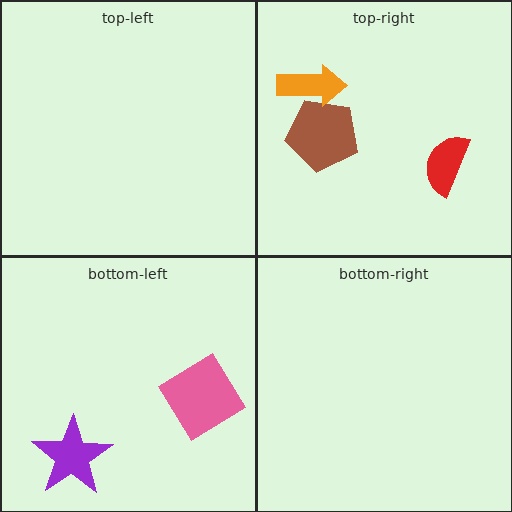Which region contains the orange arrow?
The top-right region.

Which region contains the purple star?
The bottom-left region.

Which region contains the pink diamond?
The bottom-left region.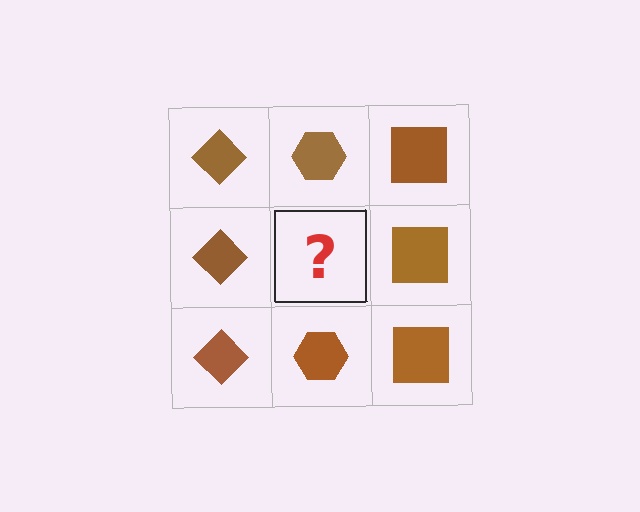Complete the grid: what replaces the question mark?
The question mark should be replaced with a brown hexagon.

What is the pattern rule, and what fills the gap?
The rule is that each column has a consistent shape. The gap should be filled with a brown hexagon.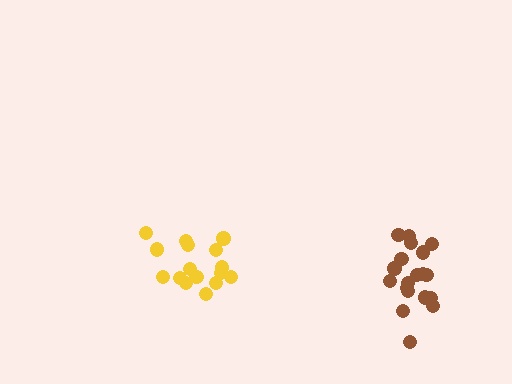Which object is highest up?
The yellow cluster is topmost.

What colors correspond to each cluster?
The clusters are colored: brown, yellow.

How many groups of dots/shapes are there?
There are 2 groups.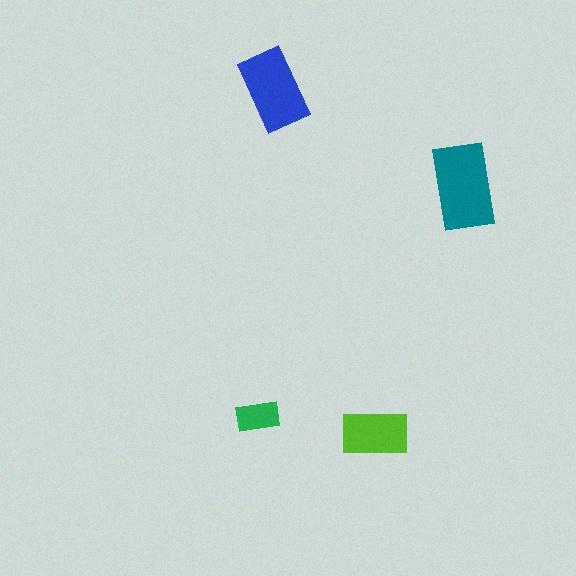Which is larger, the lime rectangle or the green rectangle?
The lime one.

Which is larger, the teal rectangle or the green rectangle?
The teal one.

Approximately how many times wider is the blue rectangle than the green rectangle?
About 2 times wider.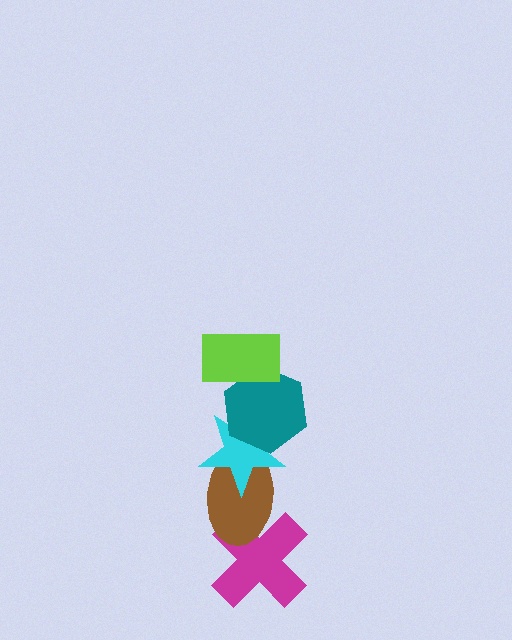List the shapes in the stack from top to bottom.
From top to bottom: the lime rectangle, the teal hexagon, the cyan star, the brown ellipse, the magenta cross.